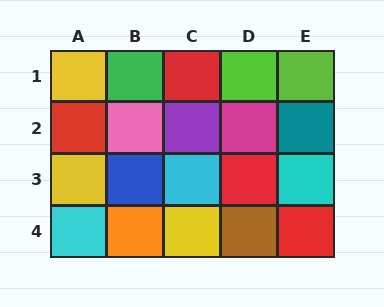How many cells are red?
4 cells are red.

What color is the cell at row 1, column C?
Red.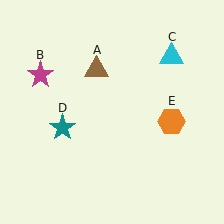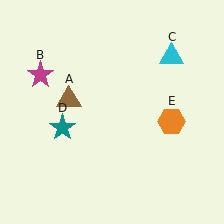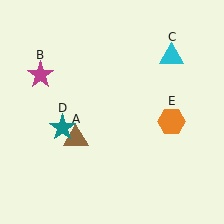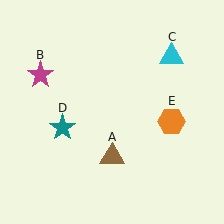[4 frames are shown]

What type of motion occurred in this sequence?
The brown triangle (object A) rotated counterclockwise around the center of the scene.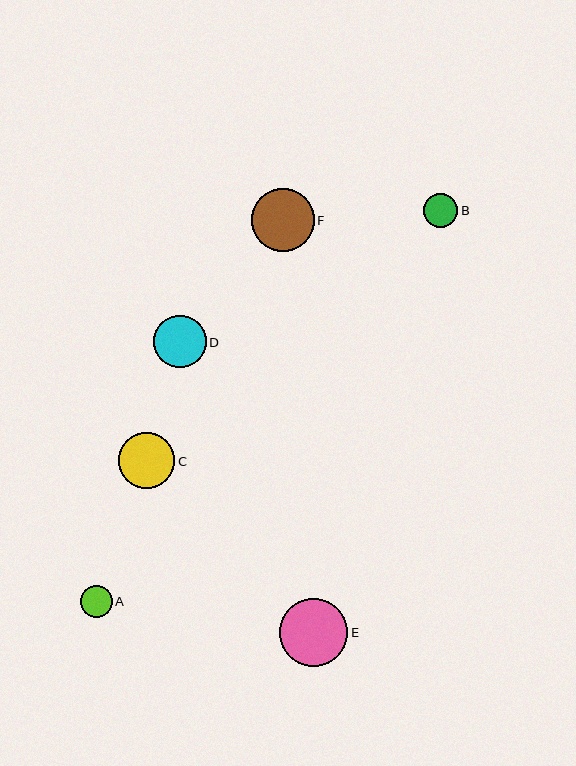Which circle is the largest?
Circle E is the largest with a size of approximately 68 pixels.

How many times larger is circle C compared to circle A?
Circle C is approximately 1.8 times the size of circle A.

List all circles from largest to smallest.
From largest to smallest: E, F, C, D, B, A.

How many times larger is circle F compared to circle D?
Circle F is approximately 1.2 times the size of circle D.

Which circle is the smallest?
Circle A is the smallest with a size of approximately 31 pixels.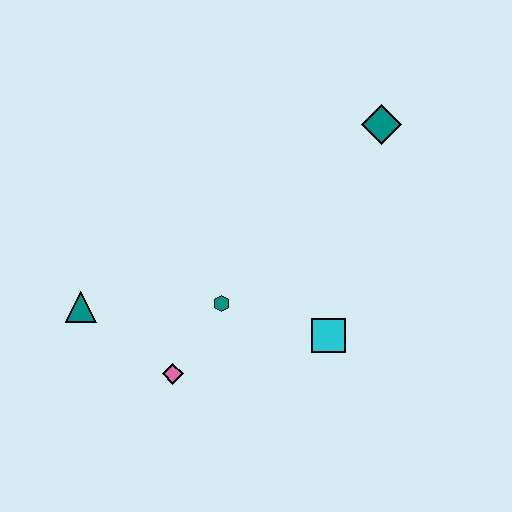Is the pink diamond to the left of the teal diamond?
Yes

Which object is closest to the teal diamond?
The cyan square is closest to the teal diamond.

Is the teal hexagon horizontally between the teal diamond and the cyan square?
No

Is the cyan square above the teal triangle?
No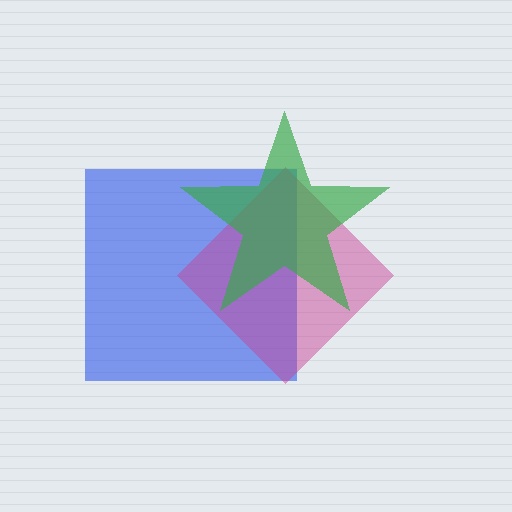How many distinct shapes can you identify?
There are 3 distinct shapes: a blue square, a magenta diamond, a green star.